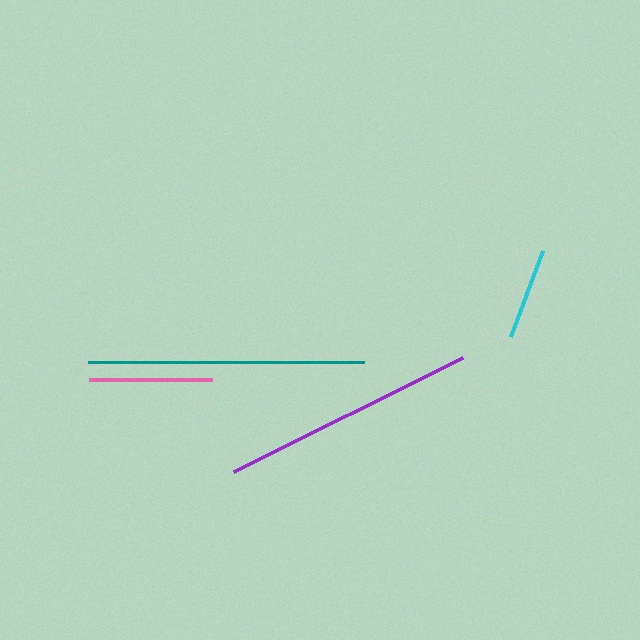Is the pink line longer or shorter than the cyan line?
The pink line is longer than the cyan line.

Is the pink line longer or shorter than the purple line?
The purple line is longer than the pink line.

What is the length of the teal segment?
The teal segment is approximately 276 pixels long.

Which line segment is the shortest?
The cyan line is the shortest at approximately 92 pixels.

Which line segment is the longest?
The teal line is the longest at approximately 276 pixels.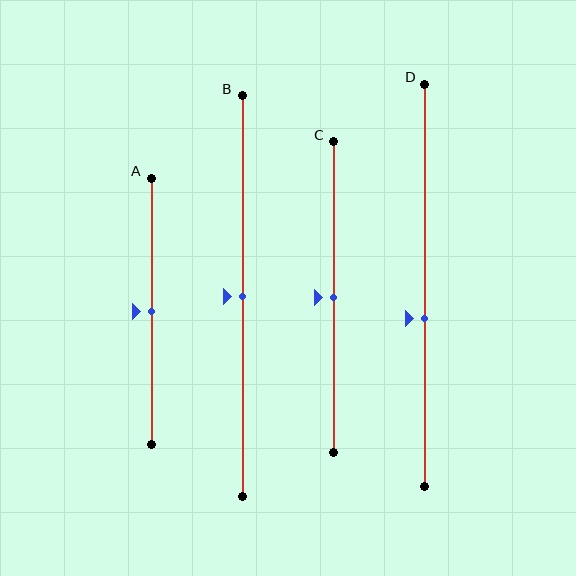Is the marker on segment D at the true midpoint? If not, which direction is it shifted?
No, the marker on segment D is shifted downward by about 8% of the segment length.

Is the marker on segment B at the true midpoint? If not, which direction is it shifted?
Yes, the marker on segment B is at the true midpoint.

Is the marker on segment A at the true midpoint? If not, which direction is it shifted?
Yes, the marker on segment A is at the true midpoint.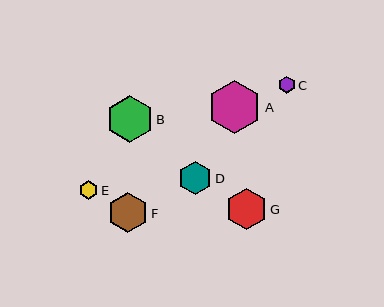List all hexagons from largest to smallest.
From largest to smallest: A, B, G, F, D, E, C.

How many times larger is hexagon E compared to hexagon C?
Hexagon E is approximately 1.1 times the size of hexagon C.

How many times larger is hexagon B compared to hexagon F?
Hexagon B is approximately 1.2 times the size of hexagon F.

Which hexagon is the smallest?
Hexagon C is the smallest with a size of approximately 17 pixels.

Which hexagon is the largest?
Hexagon A is the largest with a size of approximately 53 pixels.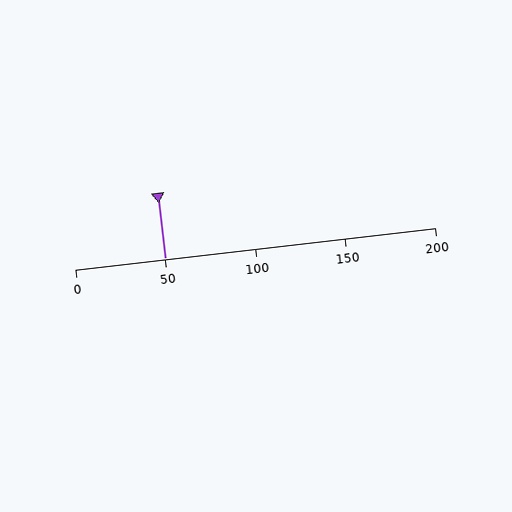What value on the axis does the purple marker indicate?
The marker indicates approximately 50.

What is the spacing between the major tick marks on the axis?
The major ticks are spaced 50 apart.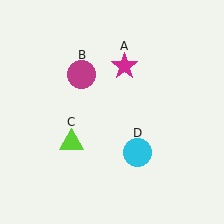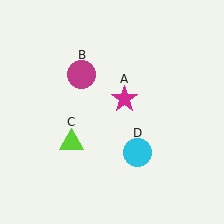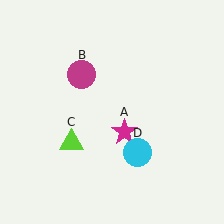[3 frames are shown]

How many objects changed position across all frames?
1 object changed position: magenta star (object A).